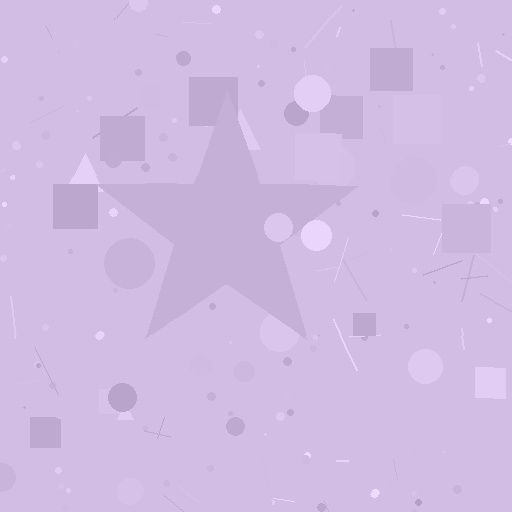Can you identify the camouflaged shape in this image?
The camouflaged shape is a star.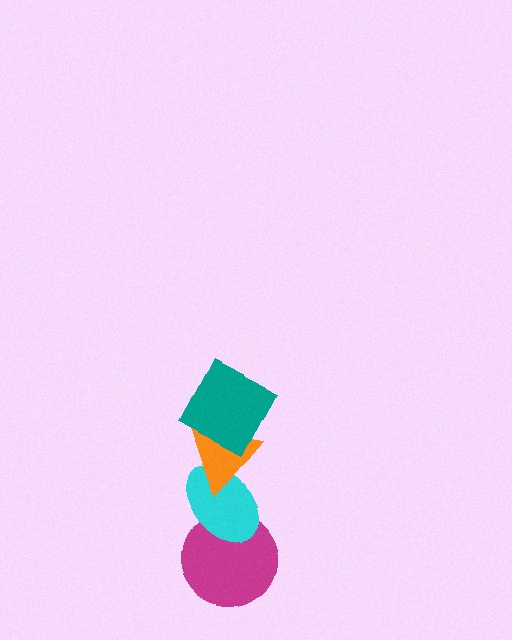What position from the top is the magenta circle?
The magenta circle is 4th from the top.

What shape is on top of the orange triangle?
The teal square is on top of the orange triangle.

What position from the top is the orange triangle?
The orange triangle is 2nd from the top.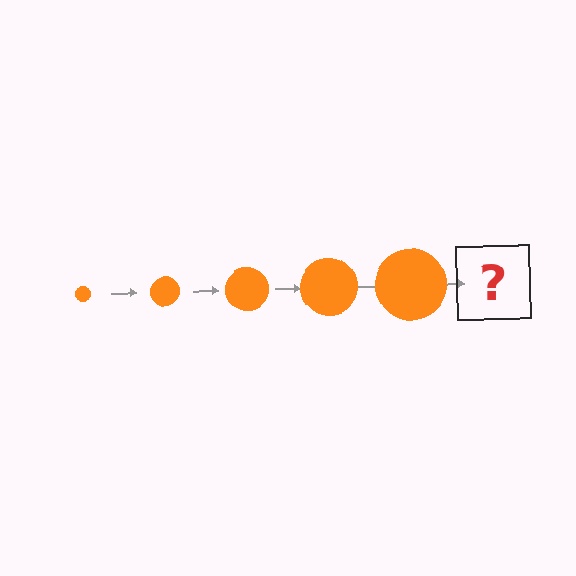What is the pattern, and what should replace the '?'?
The pattern is that the circle gets progressively larger each step. The '?' should be an orange circle, larger than the previous one.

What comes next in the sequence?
The next element should be an orange circle, larger than the previous one.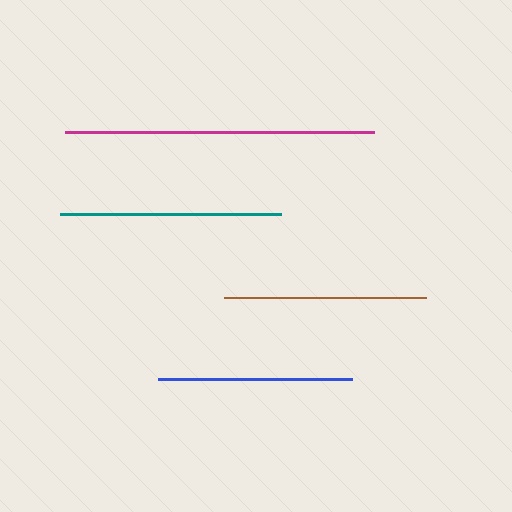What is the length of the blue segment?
The blue segment is approximately 194 pixels long.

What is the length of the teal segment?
The teal segment is approximately 221 pixels long.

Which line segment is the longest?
The magenta line is the longest at approximately 309 pixels.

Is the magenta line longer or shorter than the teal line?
The magenta line is longer than the teal line.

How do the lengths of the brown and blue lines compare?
The brown and blue lines are approximately the same length.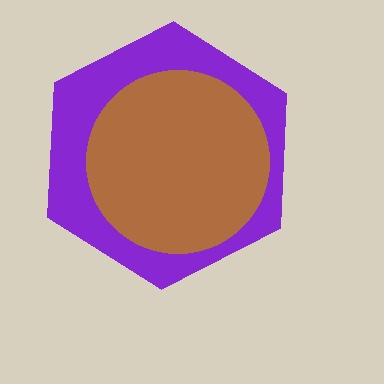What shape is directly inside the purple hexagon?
The brown circle.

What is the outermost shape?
The purple hexagon.